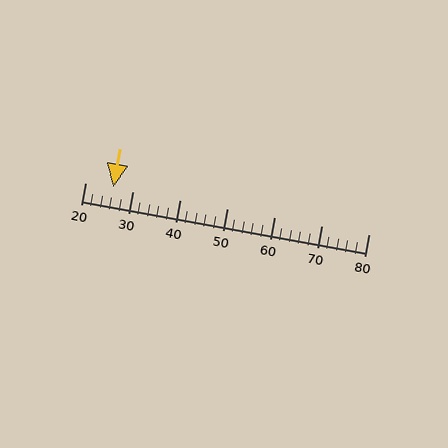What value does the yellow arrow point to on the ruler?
The yellow arrow points to approximately 26.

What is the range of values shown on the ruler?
The ruler shows values from 20 to 80.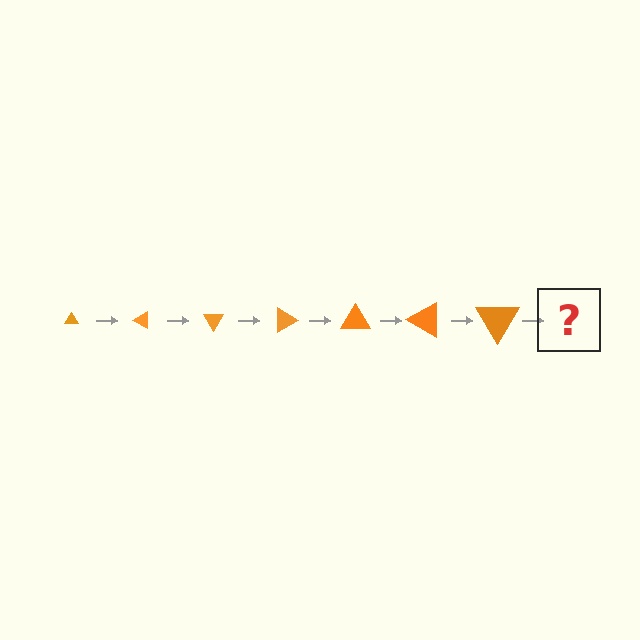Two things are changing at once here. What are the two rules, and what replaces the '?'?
The two rules are that the triangle grows larger each step and it rotates 30 degrees each step. The '?' should be a triangle, larger than the previous one and rotated 210 degrees from the start.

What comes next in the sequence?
The next element should be a triangle, larger than the previous one and rotated 210 degrees from the start.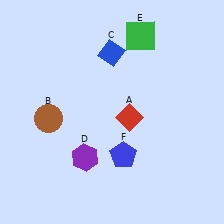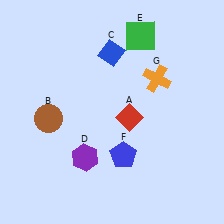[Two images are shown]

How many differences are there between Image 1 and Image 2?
There is 1 difference between the two images.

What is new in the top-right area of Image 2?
An orange cross (G) was added in the top-right area of Image 2.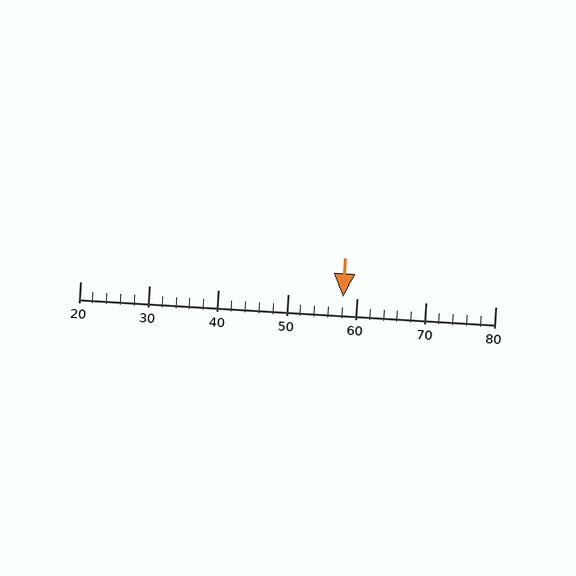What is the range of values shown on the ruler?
The ruler shows values from 20 to 80.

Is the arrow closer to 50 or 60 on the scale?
The arrow is closer to 60.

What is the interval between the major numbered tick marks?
The major tick marks are spaced 10 units apart.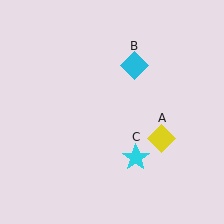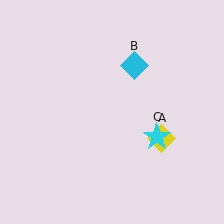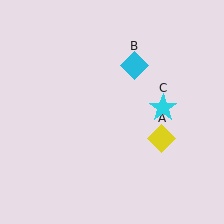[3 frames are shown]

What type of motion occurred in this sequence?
The cyan star (object C) rotated counterclockwise around the center of the scene.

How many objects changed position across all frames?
1 object changed position: cyan star (object C).